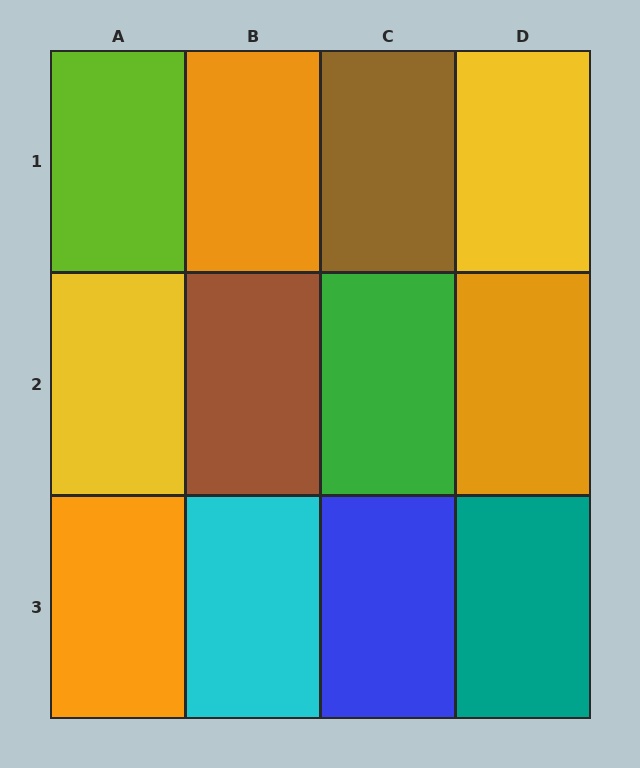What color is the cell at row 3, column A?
Orange.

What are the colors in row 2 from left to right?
Yellow, brown, green, orange.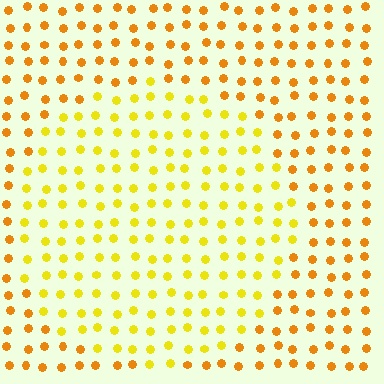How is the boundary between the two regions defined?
The boundary is defined purely by a slight shift in hue (about 26 degrees). Spacing, size, and orientation are identical on both sides.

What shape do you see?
I see a circle.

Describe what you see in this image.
The image is filled with small orange elements in a uniform arrangement. A circle-shaped region is visible where the elements are tinted to a slightly different hue, forming a subtle color boundary.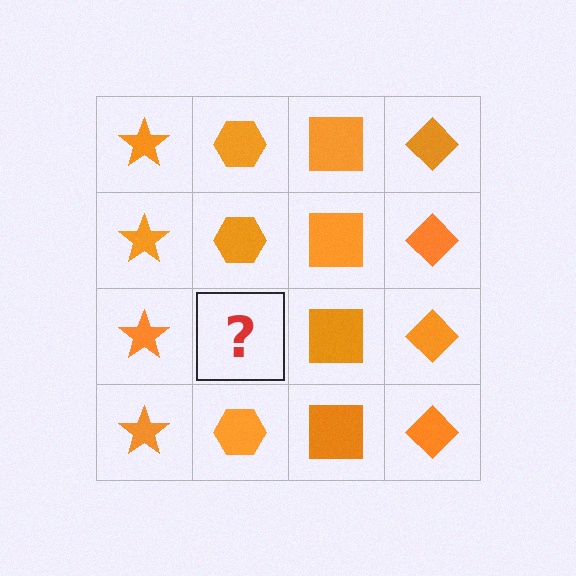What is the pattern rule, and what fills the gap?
The rule is that each column has a consistent shape. The gap should be filled with an orange hexagon.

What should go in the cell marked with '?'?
The missing cell should contain an orange hexagon.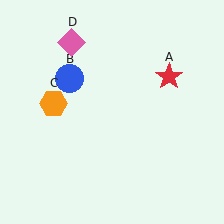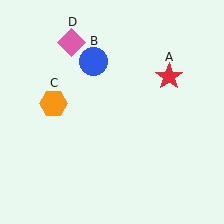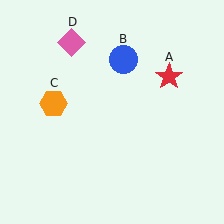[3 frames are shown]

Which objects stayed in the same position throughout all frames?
Red star (object A) and orange hexagon (object C) and pink diamond (object D) remained stationary.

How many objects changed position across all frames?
1 object changed position: blue circle (object B).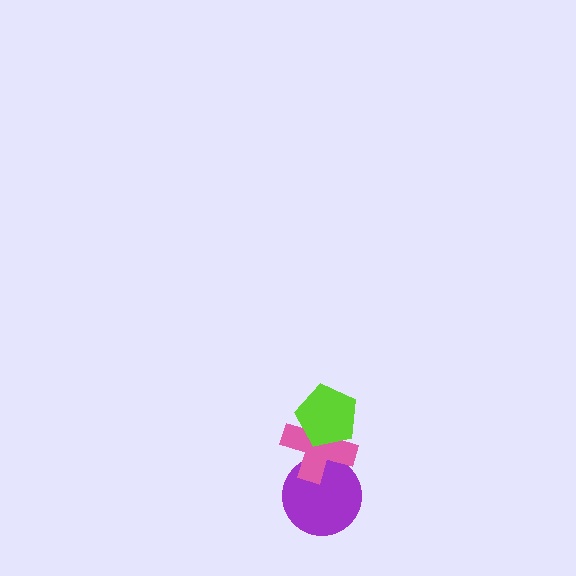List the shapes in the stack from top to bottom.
From top to bottom: the lime pentagon, the pink cross, the purple circle.